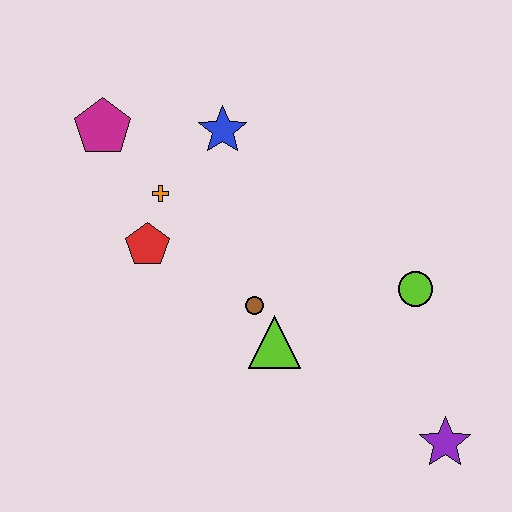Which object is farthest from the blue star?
The purple star is farthest from the blue star.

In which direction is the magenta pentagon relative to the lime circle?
The magenta pentagon is to the left of the lime circle.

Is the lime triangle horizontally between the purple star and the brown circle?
Yes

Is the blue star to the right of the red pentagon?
Yes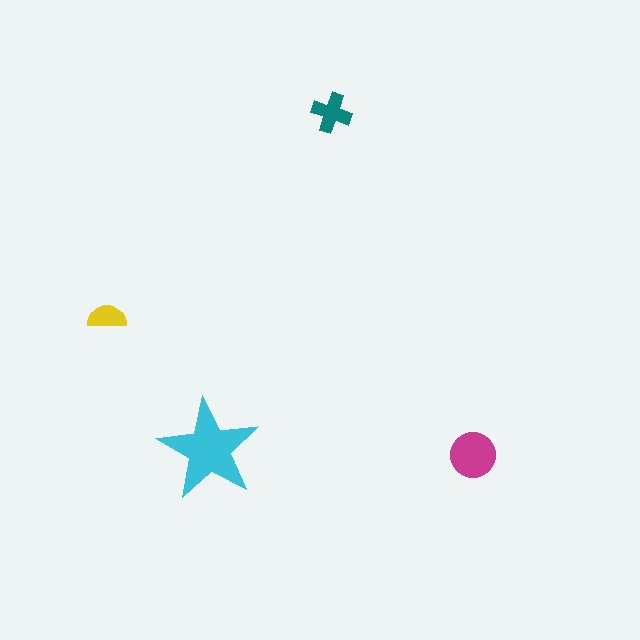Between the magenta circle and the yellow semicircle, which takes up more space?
The magenta circle.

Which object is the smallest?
The yellow semicircle.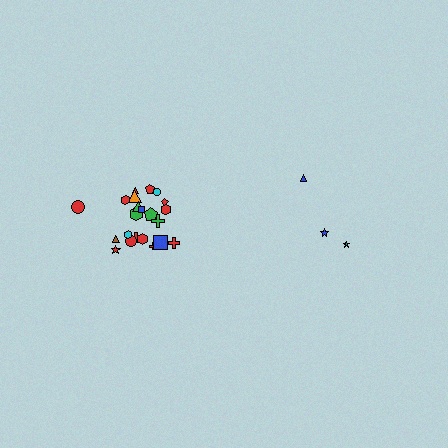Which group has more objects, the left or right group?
The left group.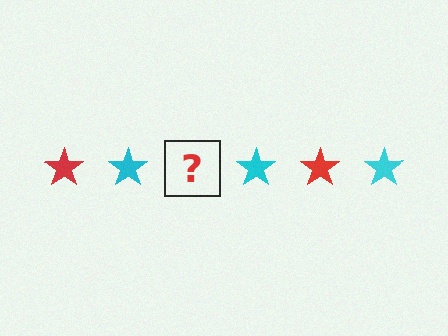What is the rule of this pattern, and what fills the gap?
The rule is that the pattern cycles through red, cyan stars. The gap should be filled with a red star.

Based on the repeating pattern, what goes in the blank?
The blank should be a red star.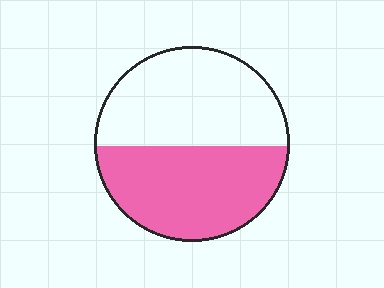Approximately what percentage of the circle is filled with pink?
Approximately 50%.